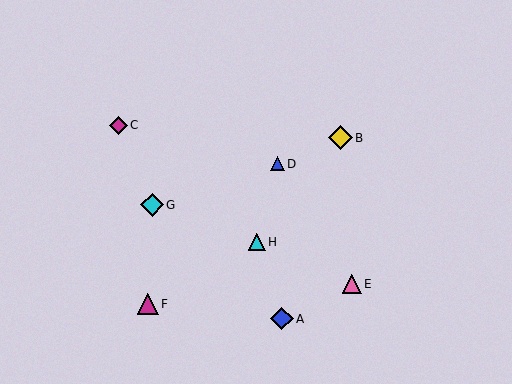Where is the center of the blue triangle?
The center of the blue triangle is at (277, 164).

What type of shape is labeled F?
Shape F is a magenta triangle.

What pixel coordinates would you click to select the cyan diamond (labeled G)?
Click at (152, 205) to select the cyan diamond G.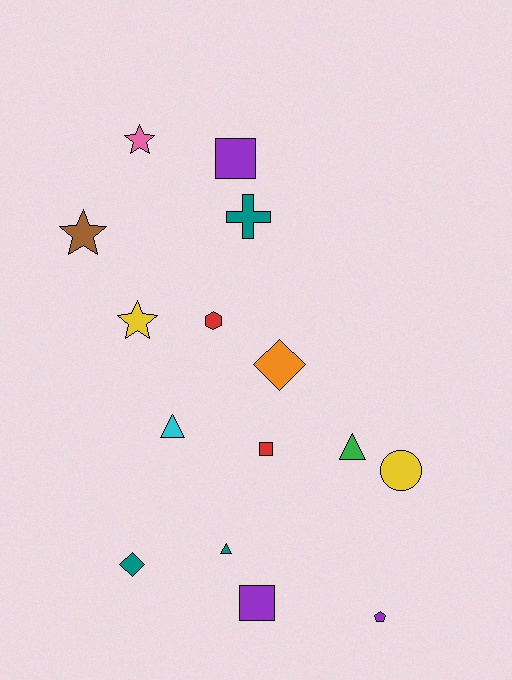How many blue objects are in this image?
There are no blue objects.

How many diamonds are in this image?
There are 2 diamonds.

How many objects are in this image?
There are 15 objects.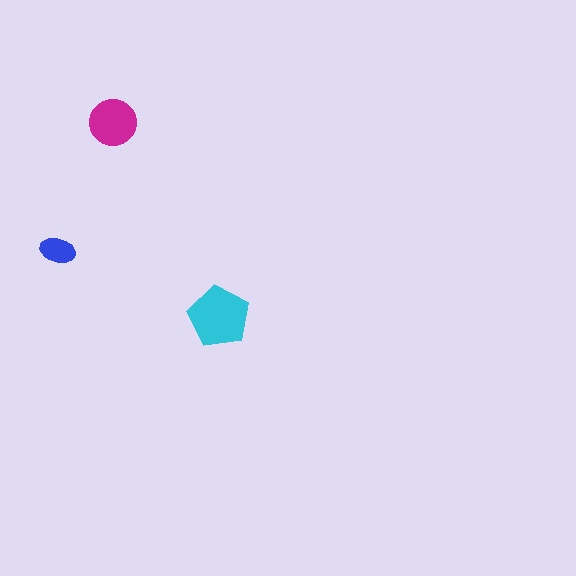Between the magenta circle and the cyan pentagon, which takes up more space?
The cyan pentagon.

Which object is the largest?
The cyan pentagon.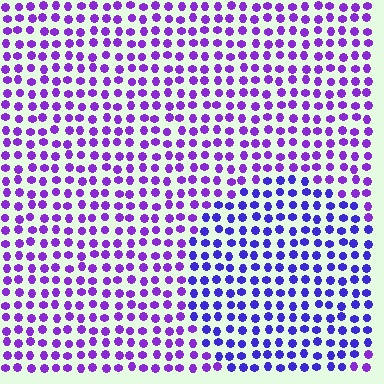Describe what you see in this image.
The image is filled with small purple elements in a uniform arrangement. A circle-shaped region is visible where the elements are tinted to a slightly different hue, forming a subtle color boundary.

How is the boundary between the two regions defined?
The boundary is defined purely by a slight shift in hue (about 28 degrees). Spacing, size, and orientation are identical on both sides.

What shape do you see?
I see a circle.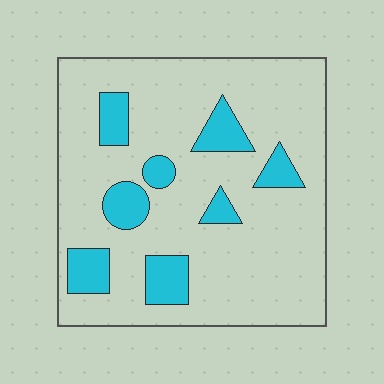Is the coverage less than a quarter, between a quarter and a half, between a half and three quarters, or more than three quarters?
Less than a quarter.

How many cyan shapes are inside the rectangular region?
8.